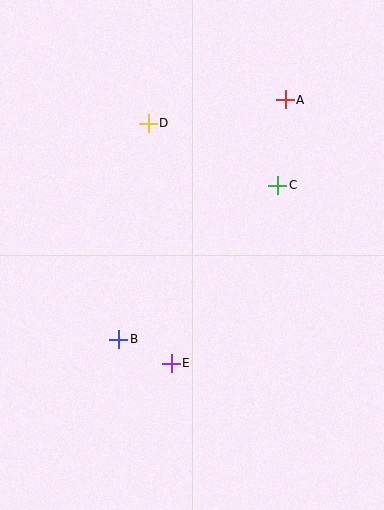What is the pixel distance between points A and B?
The distance between A and B is 292 pixels.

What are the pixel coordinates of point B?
Point B is at (119, 339).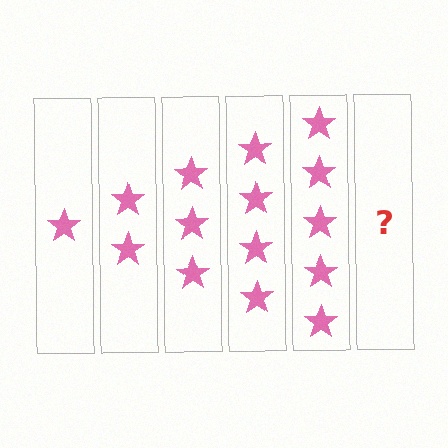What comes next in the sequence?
The next element should be 6 stars.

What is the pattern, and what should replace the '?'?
The pattern is that each step adds one more star. The '?' should be 6 stars.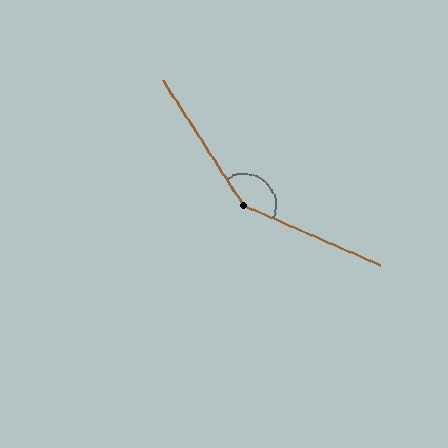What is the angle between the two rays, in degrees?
Approximately 147 degrees.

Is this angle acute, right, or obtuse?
It is obtuse.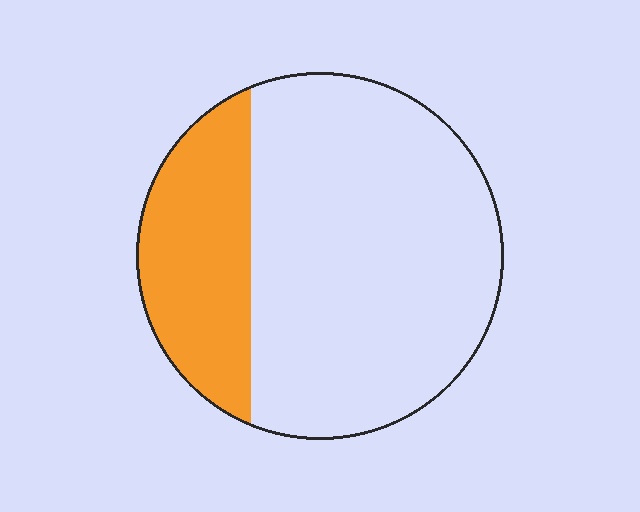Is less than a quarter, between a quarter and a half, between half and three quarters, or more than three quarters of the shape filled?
Between a quarter and a half.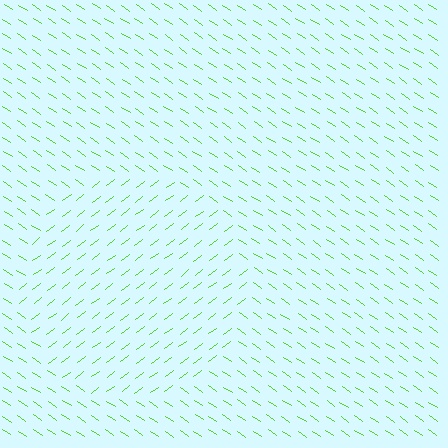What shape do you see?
I see a circle.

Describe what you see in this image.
The image is filled with small lime line segments. A circle region in the image has lines oriented differently from the surrounding lines, creating a visible texture boundary.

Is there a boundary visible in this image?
Yes, there is a texture boundary formed by a change in line orientation.